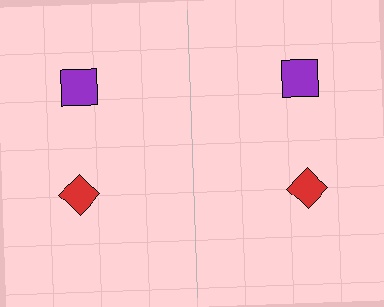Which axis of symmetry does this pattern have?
The pattern has a vertical axis of symmetry running through the center of the image.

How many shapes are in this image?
There are 4 shapes in this image.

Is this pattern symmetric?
Yes, this pattern has bilateral (reflection) symmetry.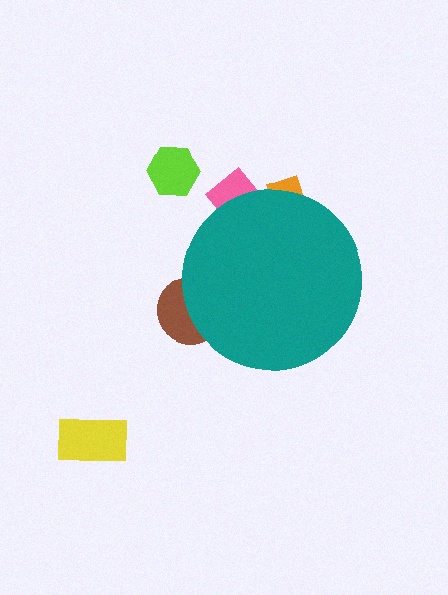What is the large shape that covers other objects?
A teal circle.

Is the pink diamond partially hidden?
Yes, the pink diamond is partially hidden behind the teal circle.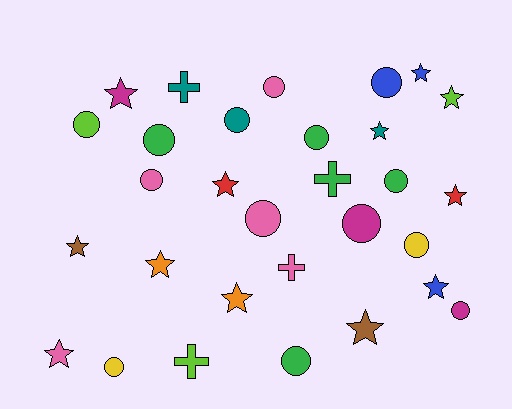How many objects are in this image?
There are 30 objects.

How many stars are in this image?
There are 12 stars.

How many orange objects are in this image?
There are 2 orange objects.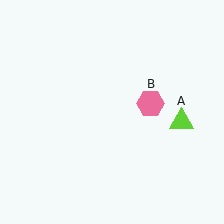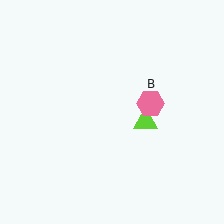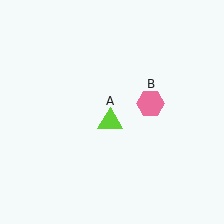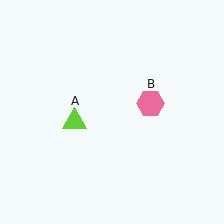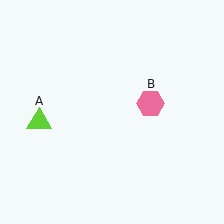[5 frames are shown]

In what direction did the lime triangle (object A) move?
The lime triangle (object A) moved left.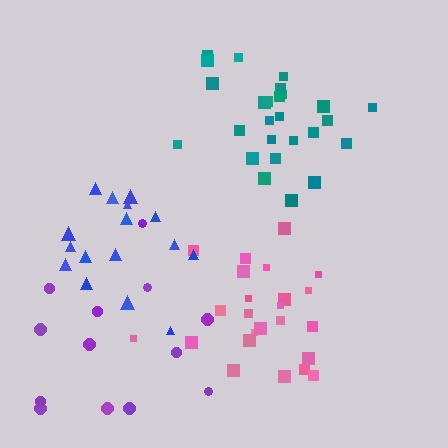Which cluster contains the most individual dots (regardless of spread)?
Teal (26).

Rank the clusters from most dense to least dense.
teal, blue, pink, purple.